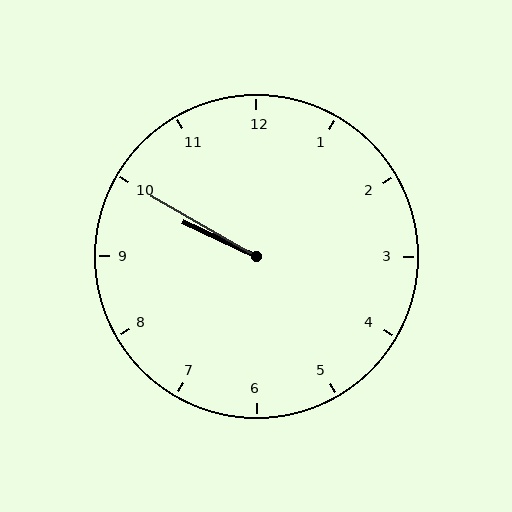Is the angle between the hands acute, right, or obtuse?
It is acute.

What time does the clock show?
9:50.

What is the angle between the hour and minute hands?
Approximately 5 degrees.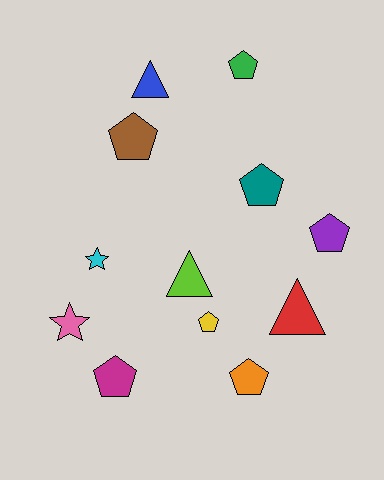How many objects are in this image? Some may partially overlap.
There are 12 objects.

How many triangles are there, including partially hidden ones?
There are 3 triangles.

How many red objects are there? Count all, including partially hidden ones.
There is 1 red object.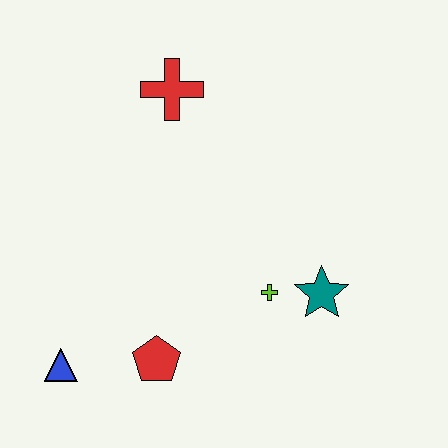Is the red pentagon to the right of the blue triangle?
Yes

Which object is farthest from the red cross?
The blue triangle is farthest from the red cross.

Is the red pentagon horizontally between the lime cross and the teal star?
No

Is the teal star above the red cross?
No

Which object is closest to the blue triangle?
The red pentagon is closest to the blue triangle.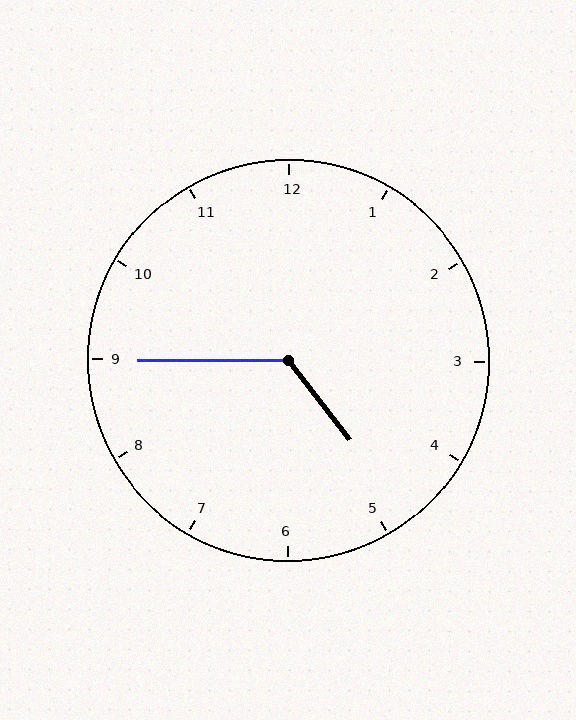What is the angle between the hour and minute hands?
Approximately 128 degrees.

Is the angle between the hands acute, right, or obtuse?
It is obtuse.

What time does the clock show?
4:45.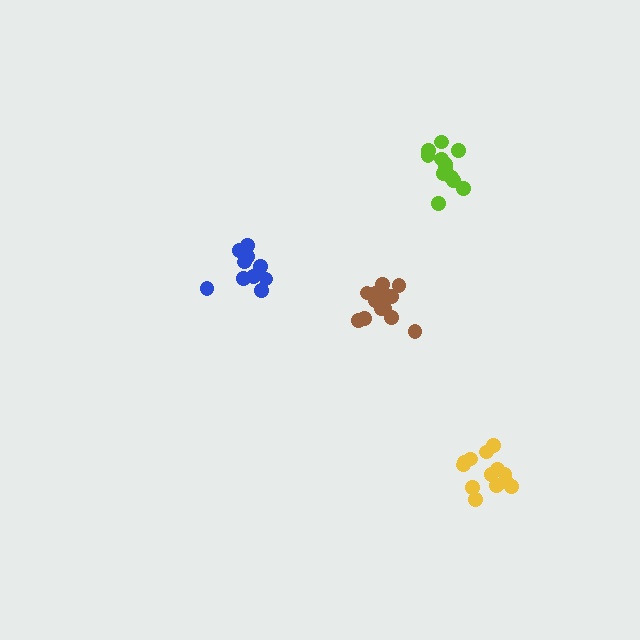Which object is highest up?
The lime cluster is topmost.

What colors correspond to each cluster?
The clusters are colored: blue, brown, lime, yellow.